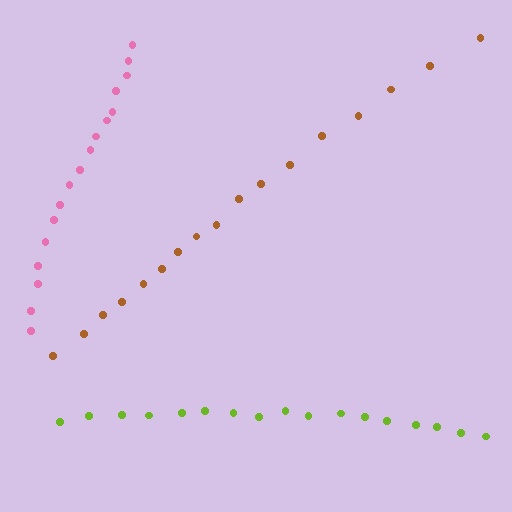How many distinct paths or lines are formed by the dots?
There are 3 distinct paths.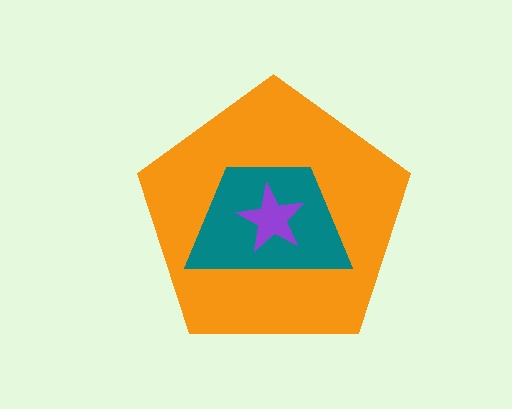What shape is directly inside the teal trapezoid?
The purple star.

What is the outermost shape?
The orange pentagon.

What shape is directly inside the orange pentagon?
The teal trapezoid.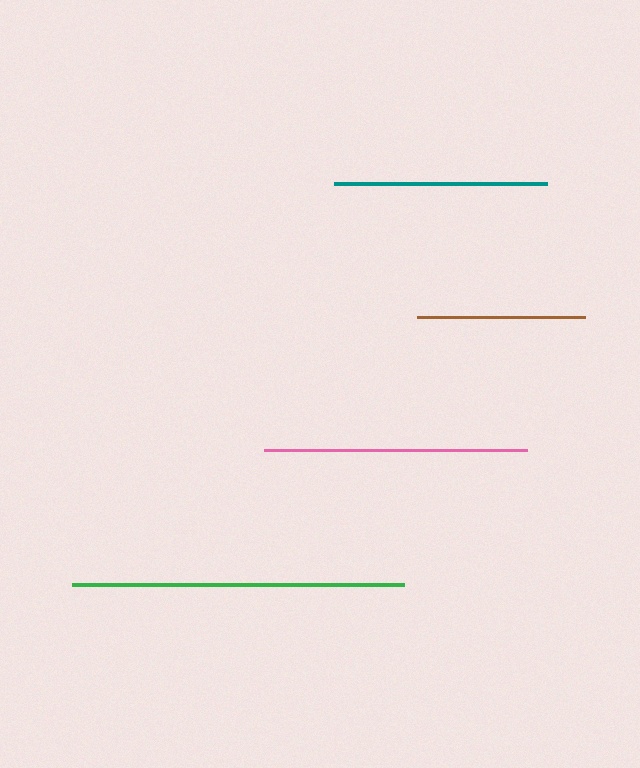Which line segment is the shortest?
The brown line is the shortest at approximately 168 pixels.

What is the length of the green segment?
The green segment is approximately 332 pixels long.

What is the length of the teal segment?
The teal segment is approximately 213 pixels long.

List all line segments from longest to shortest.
From longest to shortest: green, pink, teal, brown.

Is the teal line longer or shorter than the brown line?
The teal line is longer than the brown line.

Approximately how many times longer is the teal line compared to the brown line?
The teal line is approximately 1.3 times the length of the brown line.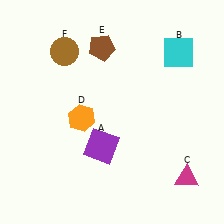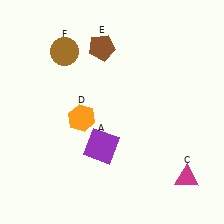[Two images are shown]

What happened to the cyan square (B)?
The cyan square (B) was removed in Image 2. It was in the top-right area of Image 1.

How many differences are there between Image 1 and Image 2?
There is 1 difference between the two images.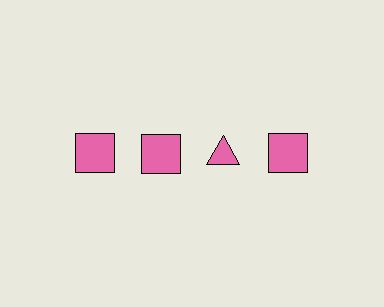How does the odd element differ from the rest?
It has a different shape: triangle instead of square.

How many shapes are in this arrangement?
There are 4 shapes arranged in a grid pattern.